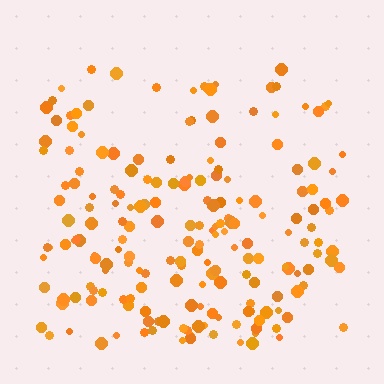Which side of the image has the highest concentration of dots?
The bottom.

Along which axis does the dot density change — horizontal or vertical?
Vertical.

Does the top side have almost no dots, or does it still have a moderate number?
Still a moderate number, just noticeably fewer than the bottom.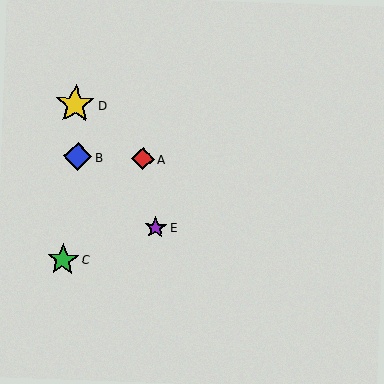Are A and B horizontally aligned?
Yes, both are at y≈159.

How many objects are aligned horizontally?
2 objects (A, B) are aligned horizontally.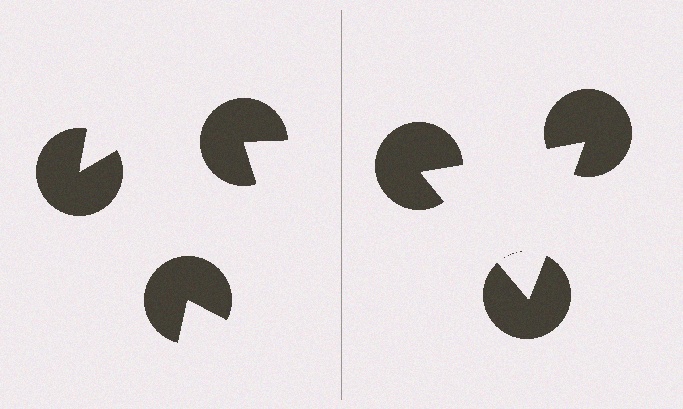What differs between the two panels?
The pac-man discs are positioned identically on both sides; only the wedge orientations differ. On the right they align to a triangle; on the left they are misaligned.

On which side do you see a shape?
An illusory triangle appears on the right side. On the left side the wedge cuts are rotated, so no coherent shape forms.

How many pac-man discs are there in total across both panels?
6 — 3 on each side.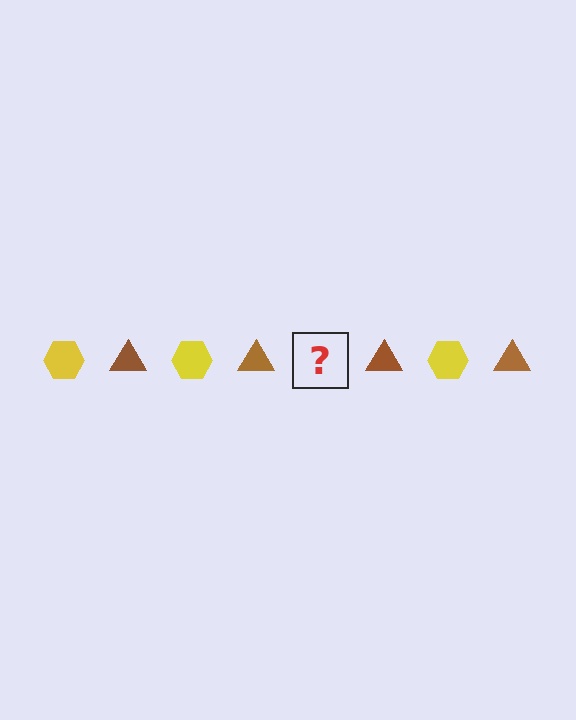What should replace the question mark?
The question mark should be replaced with a yellow hexagon.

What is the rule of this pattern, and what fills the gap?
The rule is that the pattern alternates between yellow hexagon and brown triangle. The gap should be filled with a yellow hexagon.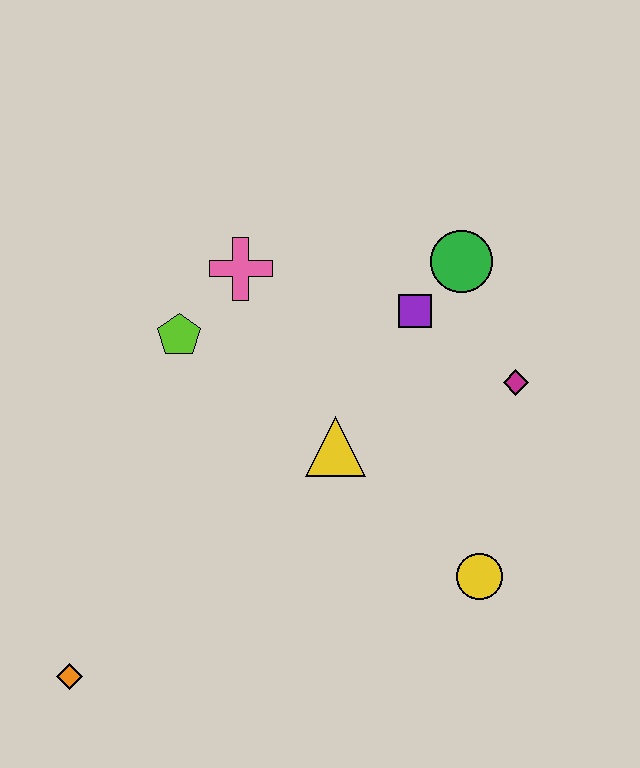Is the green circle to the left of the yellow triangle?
No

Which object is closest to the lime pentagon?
The pink cross is closest to the lime pentagon.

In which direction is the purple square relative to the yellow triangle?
The purple square is above the yellow triangle.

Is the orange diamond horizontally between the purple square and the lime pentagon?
No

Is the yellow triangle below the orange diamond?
No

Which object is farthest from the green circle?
The orange diamond is farthest from the green circle.